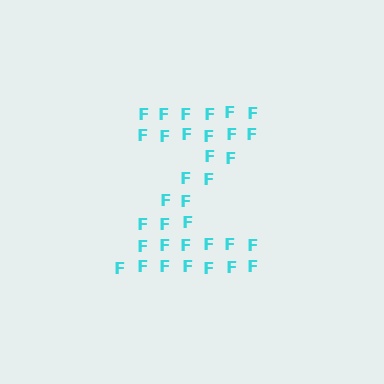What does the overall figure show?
The overall figure shows the letter Z.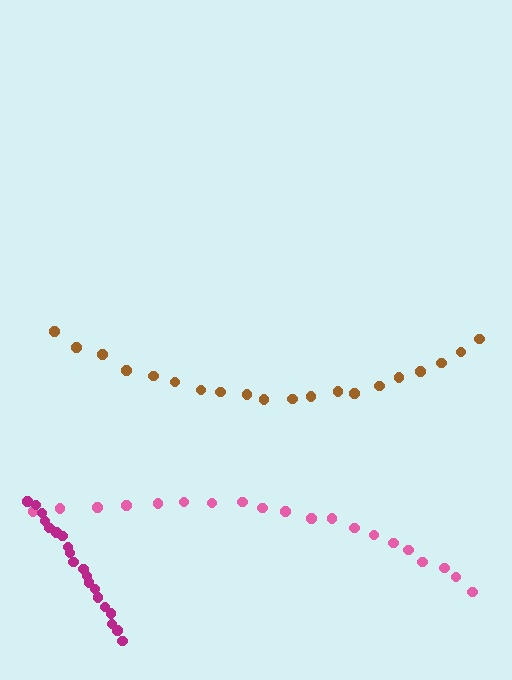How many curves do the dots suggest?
There are 3 distinct paths.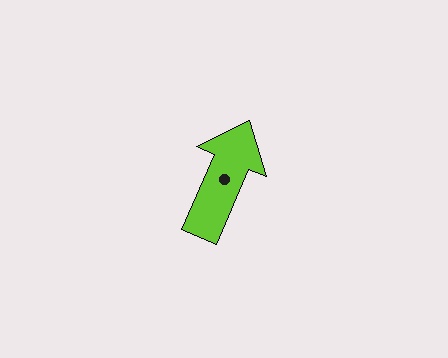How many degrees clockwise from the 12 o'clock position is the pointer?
Approximately 23 degrees.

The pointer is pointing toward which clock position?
Roughly 1 o'clock.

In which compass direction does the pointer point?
Northeast.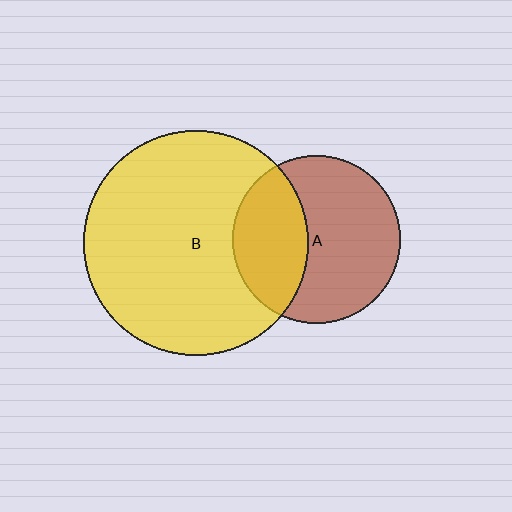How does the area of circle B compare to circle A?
Approximately 1.8 times.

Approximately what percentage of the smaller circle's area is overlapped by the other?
Approximately 35%.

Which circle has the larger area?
Circle B (yellow).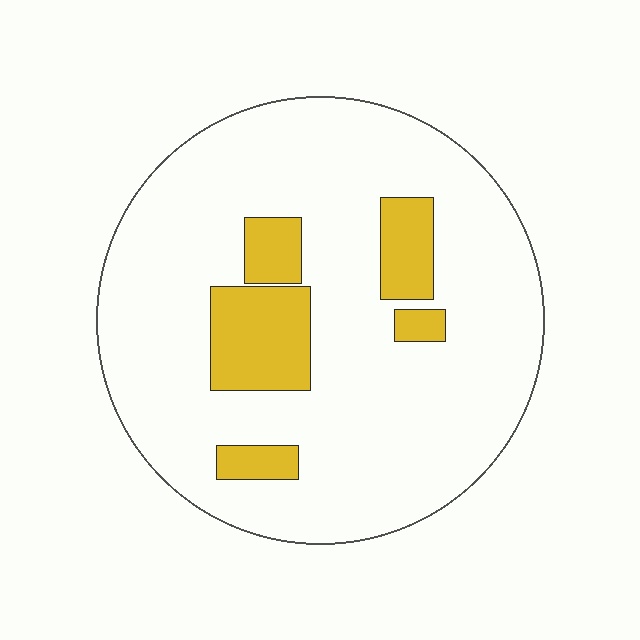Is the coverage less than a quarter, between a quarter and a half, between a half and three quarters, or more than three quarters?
Less than a quarter.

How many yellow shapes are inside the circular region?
5.